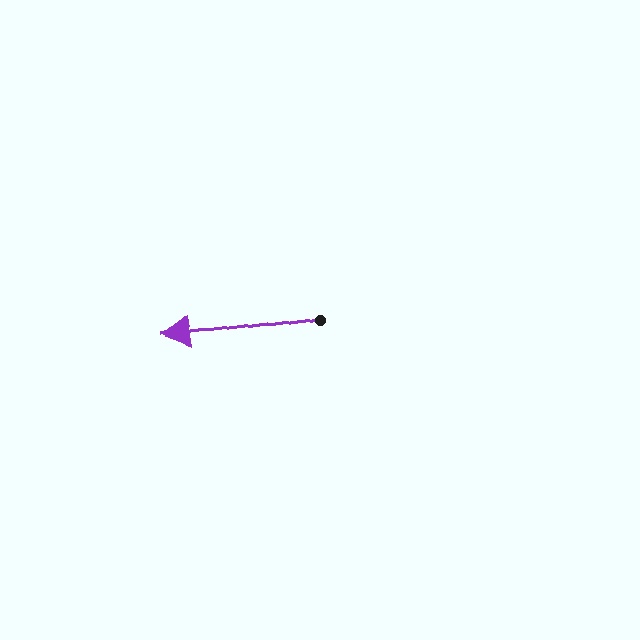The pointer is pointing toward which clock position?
Roughly 9 o'clock.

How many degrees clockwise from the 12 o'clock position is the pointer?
Approximately 262 degrees.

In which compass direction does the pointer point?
West.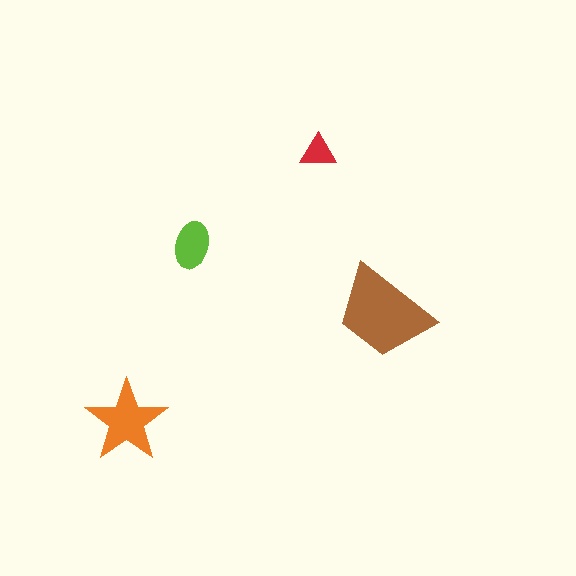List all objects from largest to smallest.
The brown trapezoid, the orange star, the lime ellipse, the red triangle.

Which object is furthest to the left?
The orange star is leftmost.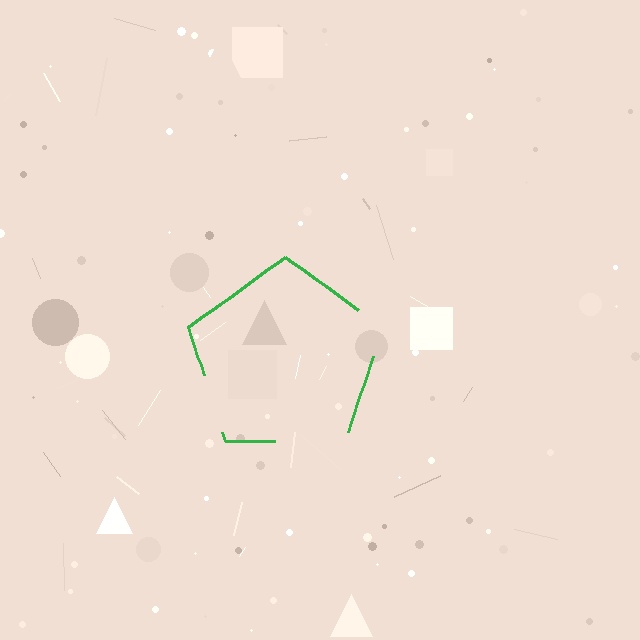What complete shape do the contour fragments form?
The contour fragments form a pentagon.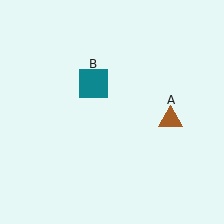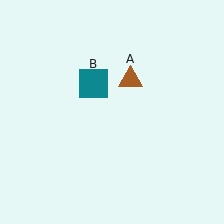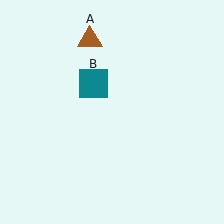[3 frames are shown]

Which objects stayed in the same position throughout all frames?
Teal square (object B) remained stationary.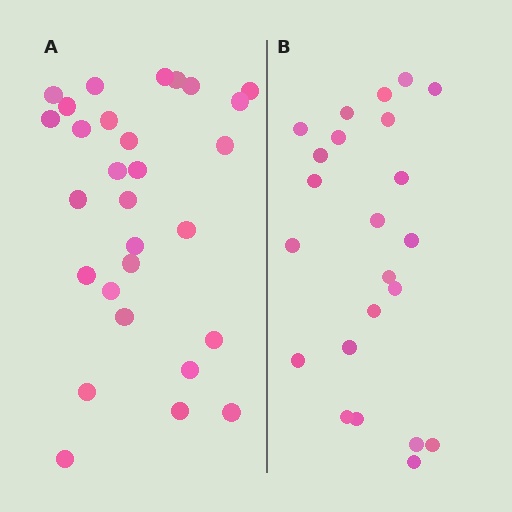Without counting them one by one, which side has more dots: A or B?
Region A (the left region) has more dots.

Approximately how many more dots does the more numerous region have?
Region A has about 6 more dots than region B.